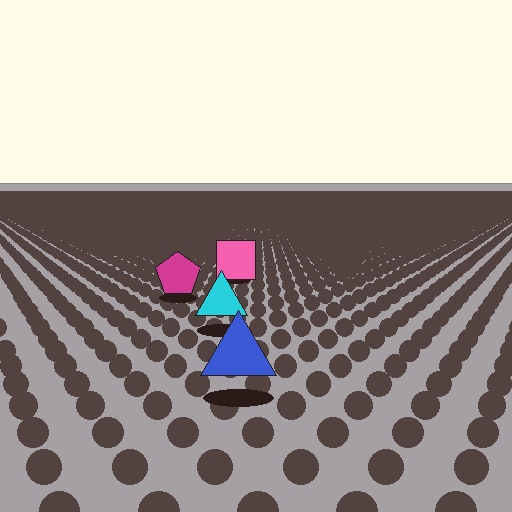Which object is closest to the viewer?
The blue triangle is closest. The texture marks near it are larger and more spread out.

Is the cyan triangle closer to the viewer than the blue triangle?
No. The blue triangle is closer — you can tell from the texture gradient: the ground texture is coarser near it.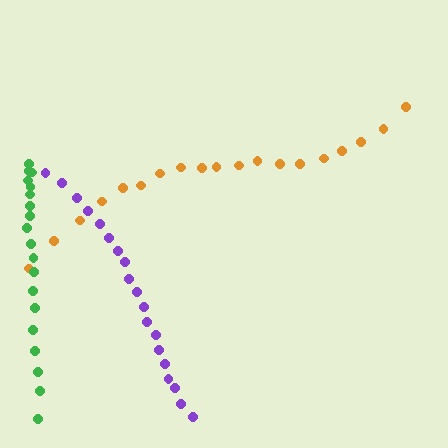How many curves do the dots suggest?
There are 3 distinct paths.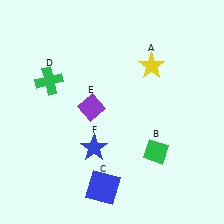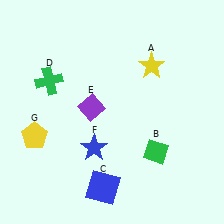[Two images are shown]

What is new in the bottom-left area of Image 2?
A yellow pentagon (G) was added in the bottom-left area of Image 2.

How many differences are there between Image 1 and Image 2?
There is 1 difference between the two images.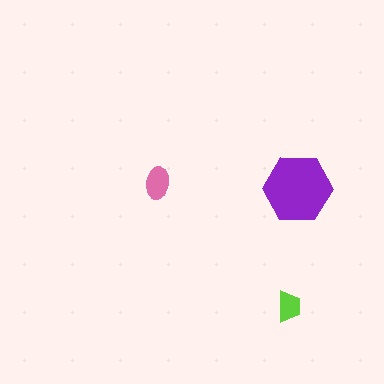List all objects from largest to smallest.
The purple hexagon, the pink ellipse, the lime trapezoid.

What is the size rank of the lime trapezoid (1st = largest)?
3rd.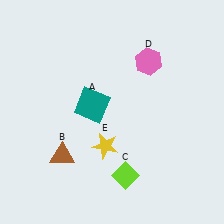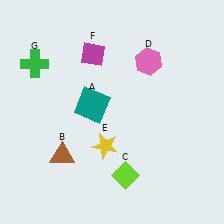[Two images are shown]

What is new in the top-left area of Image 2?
A magenta diamond (F) was added in the top-left area of Image 2.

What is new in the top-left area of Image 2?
A green cross (G) was added in the top-left area of Image 2.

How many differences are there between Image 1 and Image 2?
There are 2 differences between the two images.